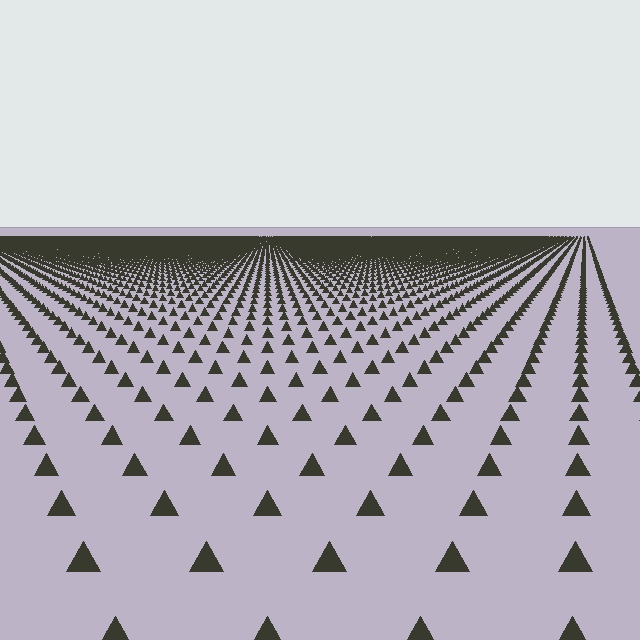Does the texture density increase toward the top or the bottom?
Density increases toward the top.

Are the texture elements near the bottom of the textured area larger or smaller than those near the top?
Larger. Near the bottom, elements are closer to the viewer and appear at a bigger on-screen size.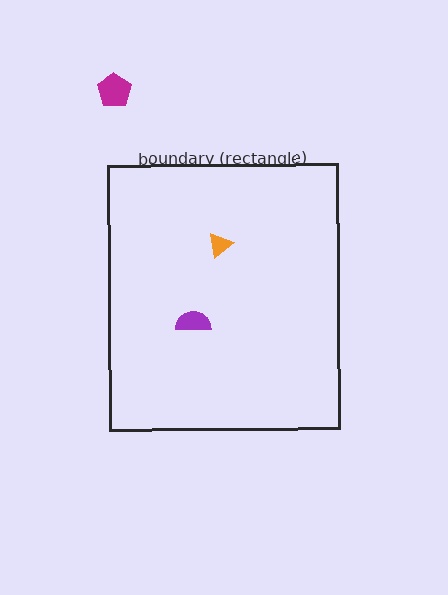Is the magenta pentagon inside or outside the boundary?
Outside.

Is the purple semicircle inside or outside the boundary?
Inside.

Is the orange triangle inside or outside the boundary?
Inside.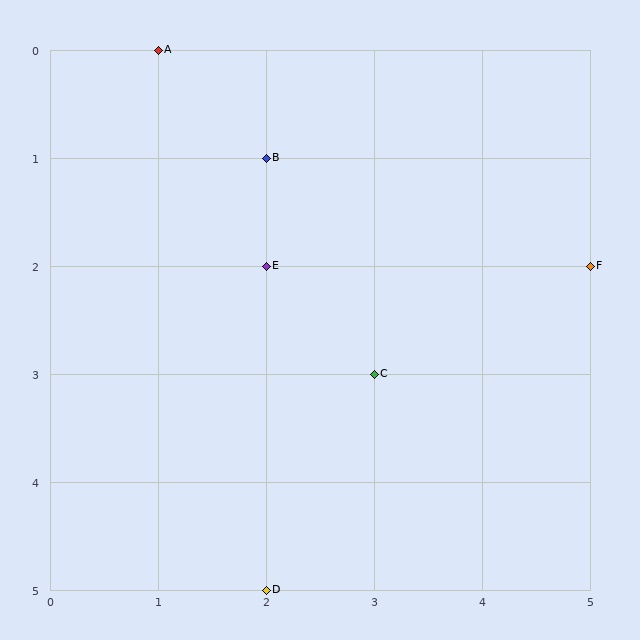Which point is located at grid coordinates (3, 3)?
Point C is at (3, 3).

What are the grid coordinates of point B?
Point B is at grid coordinates (2, 1).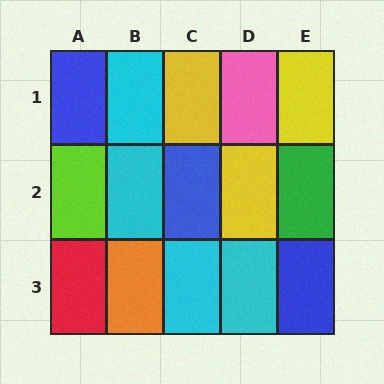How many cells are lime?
1 cell is lime.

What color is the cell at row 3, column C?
Cyan.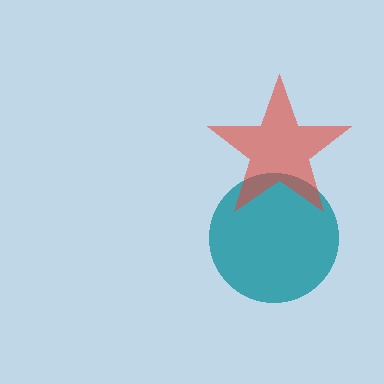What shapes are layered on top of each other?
The layered shapes are: a teal circle, a red star.